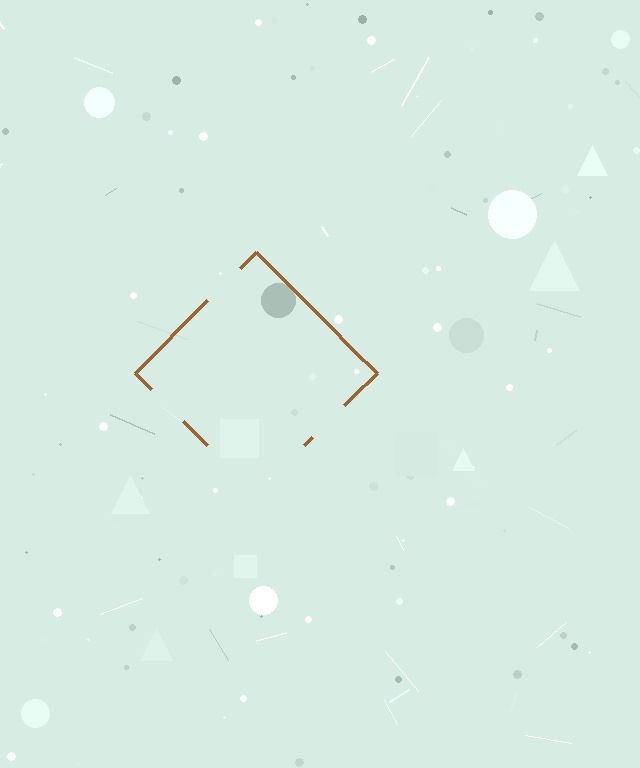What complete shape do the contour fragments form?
The contour fragments form a diamond.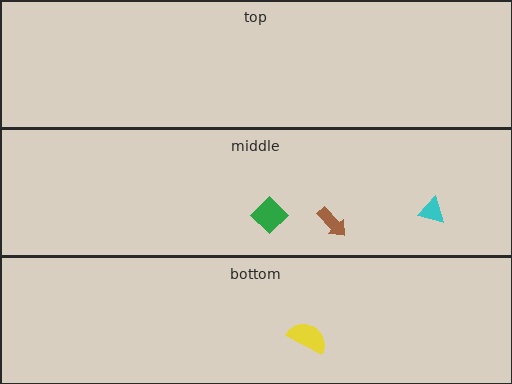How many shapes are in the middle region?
3.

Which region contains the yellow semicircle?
The bottom region.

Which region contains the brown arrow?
The middle region.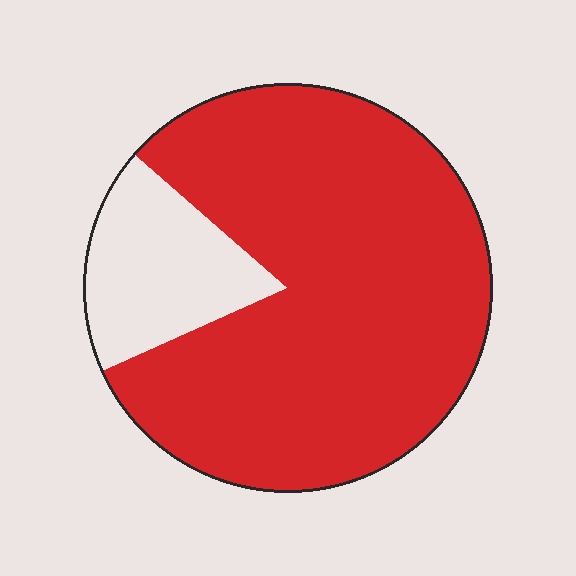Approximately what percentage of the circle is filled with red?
Approximately 80%.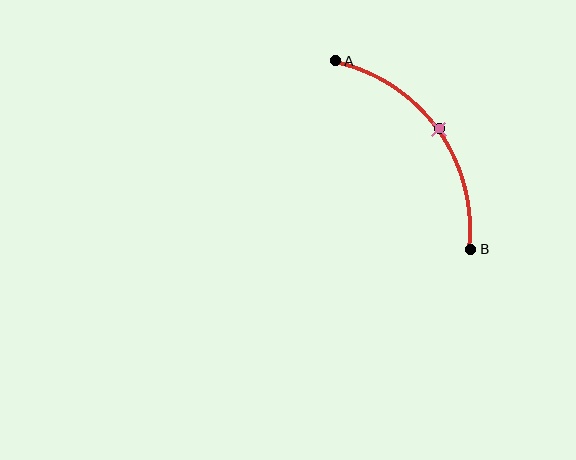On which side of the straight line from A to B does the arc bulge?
The arc bulges above and to the right of the straight line connecting A and B.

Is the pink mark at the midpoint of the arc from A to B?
Yes. The pink mark lies on the arc at equal arc-length from both A and B — it is the arc midpoint.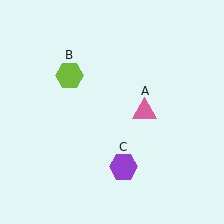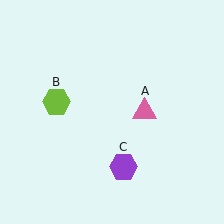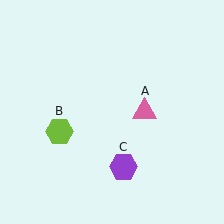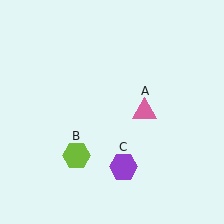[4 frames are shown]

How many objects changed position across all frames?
1 object changed position: lime hexagon (object B).